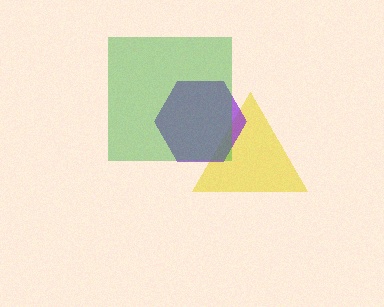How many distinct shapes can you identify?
There are 3 distinct shapes: a yellow triangle, a purple hexagon, a green square.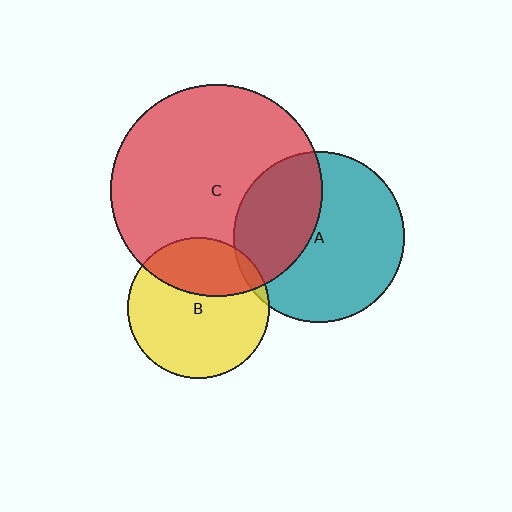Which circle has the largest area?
Circle C (red).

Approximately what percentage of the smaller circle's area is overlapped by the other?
Approximately 5%.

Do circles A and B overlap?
Yes.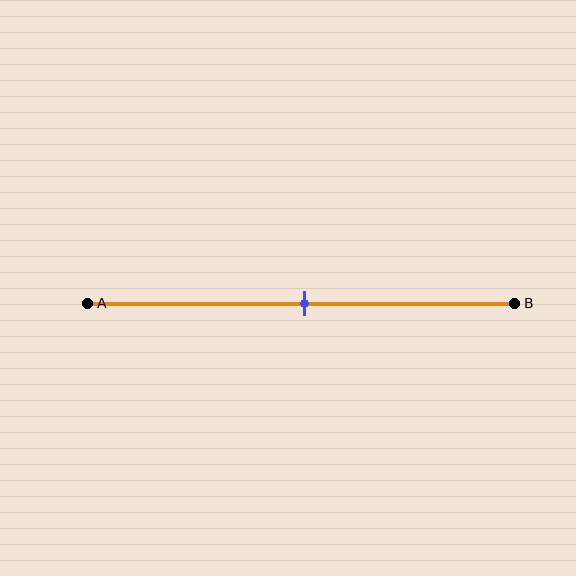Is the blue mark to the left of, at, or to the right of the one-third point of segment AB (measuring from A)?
The blue mark is to the right of the one-third point of segment AB.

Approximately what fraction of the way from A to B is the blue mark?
The blue mark is approximately 50% of the way from A to B.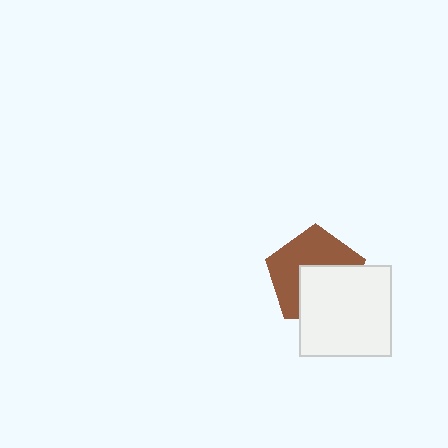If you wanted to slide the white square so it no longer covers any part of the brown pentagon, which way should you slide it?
Slide it toward the lower-right — that is the most direct way to separate the two shapes.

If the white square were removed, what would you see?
You would see the complete brown pentagon.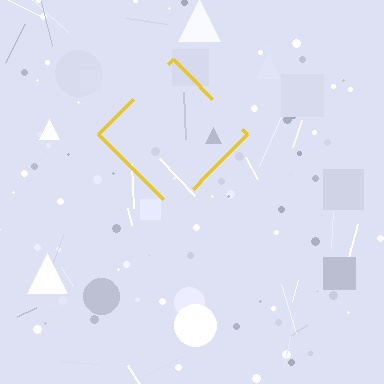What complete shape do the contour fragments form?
The contour fragments form a diamond.